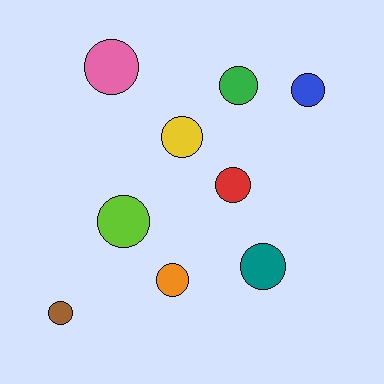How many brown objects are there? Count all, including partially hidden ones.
There is 1 brown object.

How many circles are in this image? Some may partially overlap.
There are 9 circles.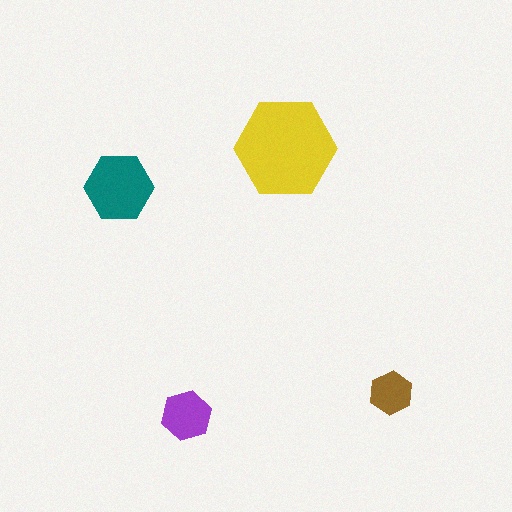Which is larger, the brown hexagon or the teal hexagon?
The teal one.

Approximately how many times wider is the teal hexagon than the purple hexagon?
About 1.5 times wider.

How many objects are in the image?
There are 4 objects in the image.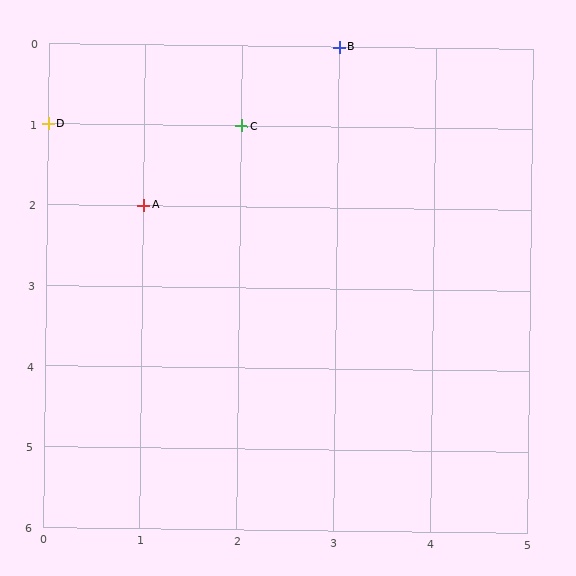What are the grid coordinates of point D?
Point D is at grid coordinates (0, 1).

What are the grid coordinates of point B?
Point B is at grid coordinates (3, 0).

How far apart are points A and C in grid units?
Points A and C are 1 column and 1 row apart (about 1.4 grid units diagonally).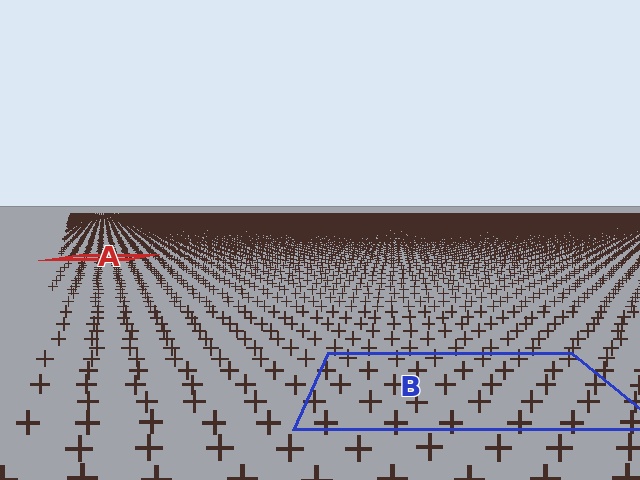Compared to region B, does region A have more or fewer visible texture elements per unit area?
Region A has more texture elements per unit area — they are packed more densely because it is farther away.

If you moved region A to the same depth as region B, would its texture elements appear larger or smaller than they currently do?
They would appear larger. At a closer depth, the same texture elements are projected at a bigger on-screen size.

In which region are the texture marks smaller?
The texture marks are smaller in region A, because it is farther away.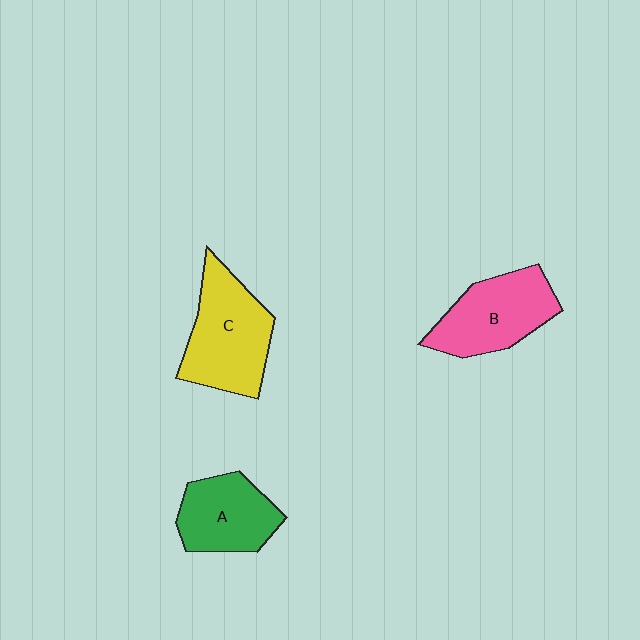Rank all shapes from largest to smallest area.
From largest to smallest: C (yellow), B (pink), A (green).